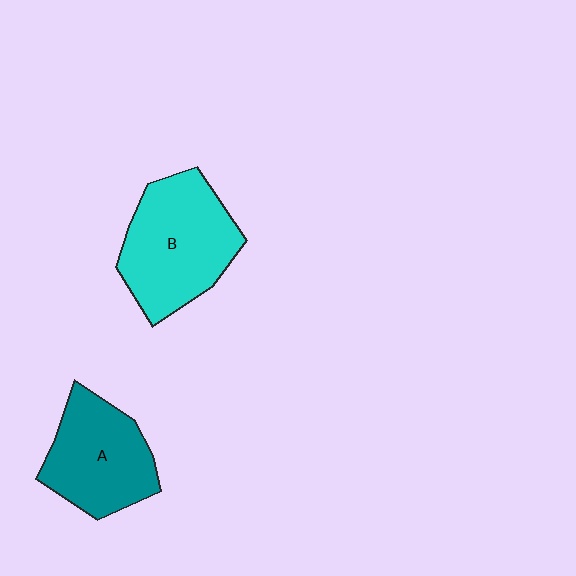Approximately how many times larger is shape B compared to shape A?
Approximately 1.2 times.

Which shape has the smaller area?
Shape A (teal).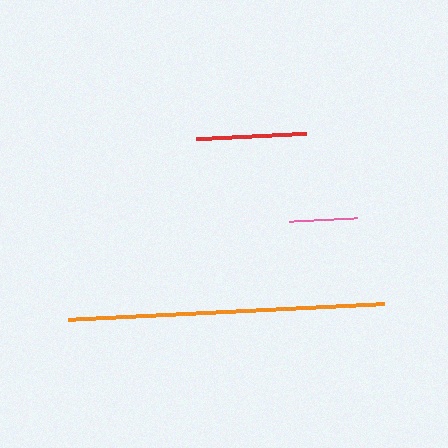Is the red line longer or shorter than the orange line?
The orange line is longer than the red line.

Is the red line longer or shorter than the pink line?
The red line is longer than the pink line.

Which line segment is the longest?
The orange line is the longest at approximately 317 pixels.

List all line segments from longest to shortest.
From longest to shortest: orange, red, pink.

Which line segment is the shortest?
The pink line is the shortest at approximately 68 pixels.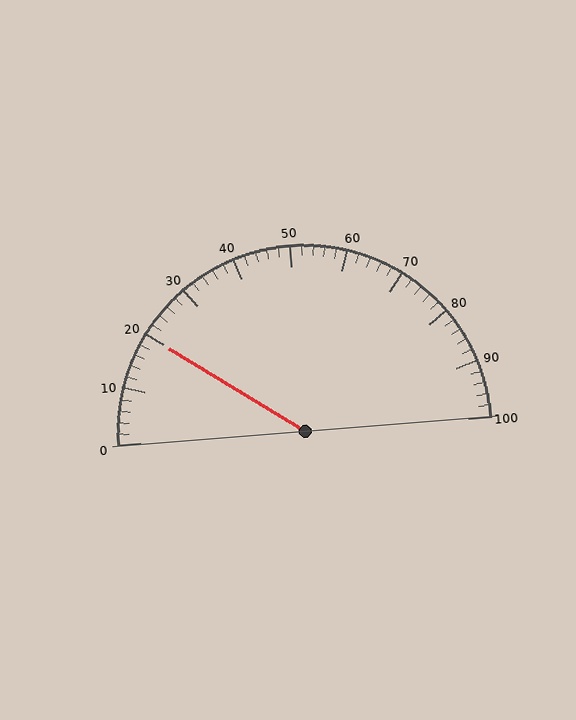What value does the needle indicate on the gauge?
The needle indicates approximately 20.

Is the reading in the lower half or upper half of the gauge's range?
The reading is in the lower half of the range (0 to 100).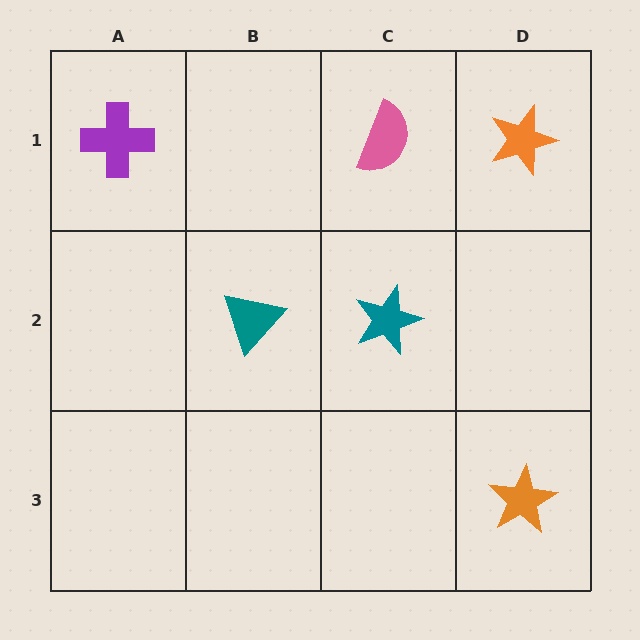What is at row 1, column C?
A pink semicircle.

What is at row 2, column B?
A teal triangle.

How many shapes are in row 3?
1 shape.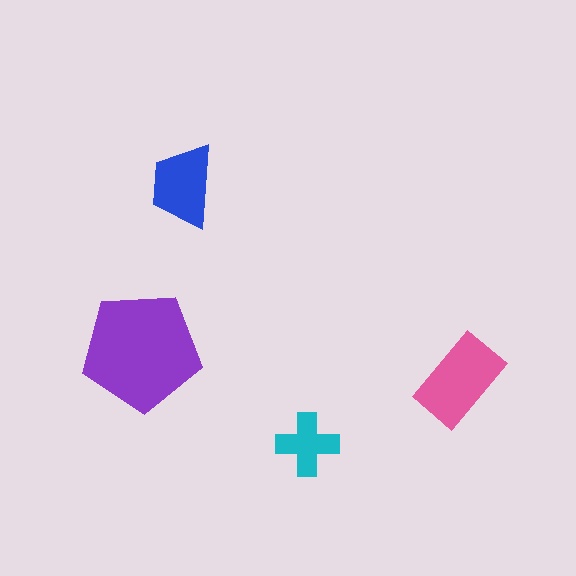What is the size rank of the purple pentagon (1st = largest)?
1st.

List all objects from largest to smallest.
The purple pentagon, the pink rectangle, the blue trapezoid, the cyan cross.